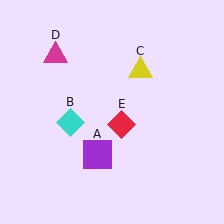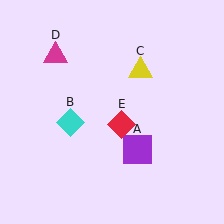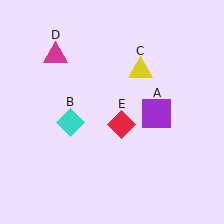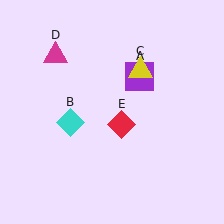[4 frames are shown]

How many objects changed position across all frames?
1 object changed position: purple square (object A).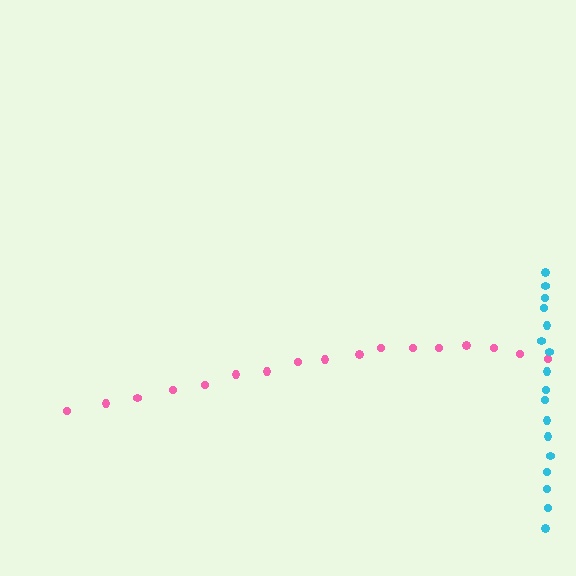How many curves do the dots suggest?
There are 2 distinct paths.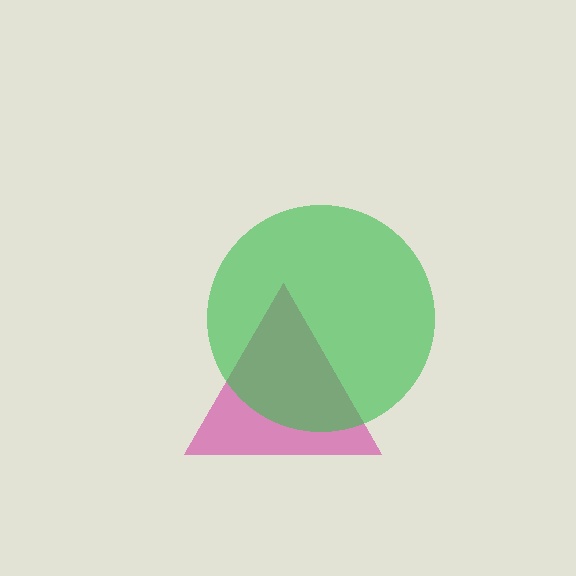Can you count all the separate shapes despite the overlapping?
Yes, there are 2 separate shapes.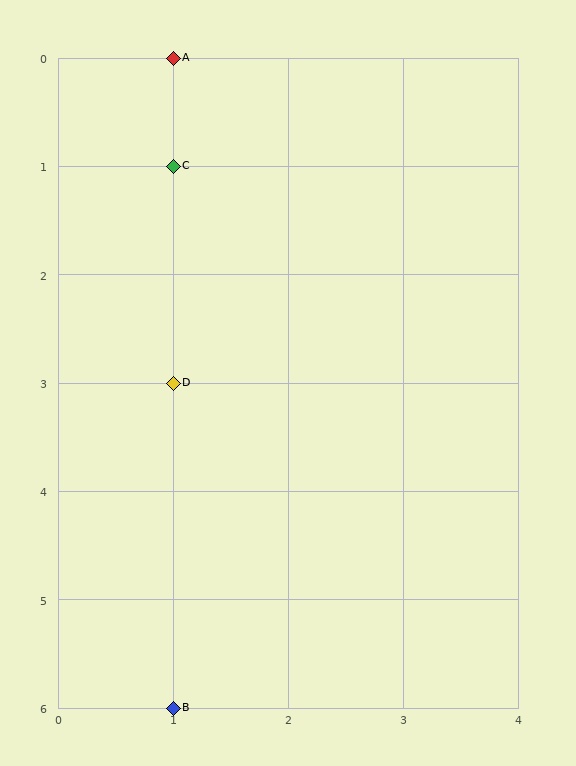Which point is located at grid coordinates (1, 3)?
Point D is at (1, 3).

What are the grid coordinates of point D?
Point D is at grid coordinates (1, 3).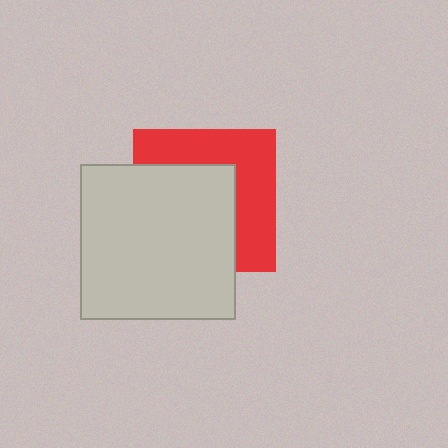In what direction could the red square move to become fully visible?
The red square could move toward the upper-right. That would shift it out from behind the light gray square entirely.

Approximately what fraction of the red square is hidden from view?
Roughly 55% of the red square is hidden behind the light gray square.